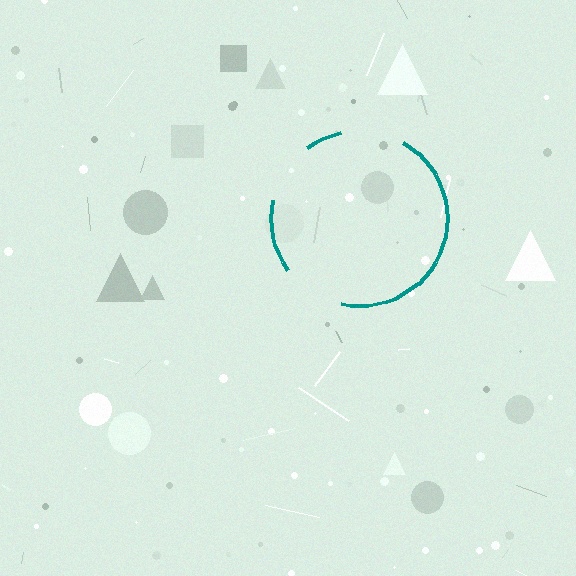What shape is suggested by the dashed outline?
The dashed outline suggests a circle.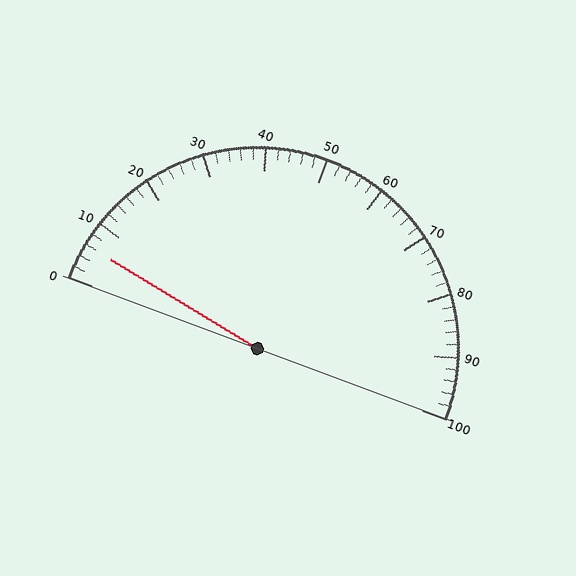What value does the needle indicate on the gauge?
The needle indicates approximately 6.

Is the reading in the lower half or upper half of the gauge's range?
The reading is in the lower half of the range (0 to 100).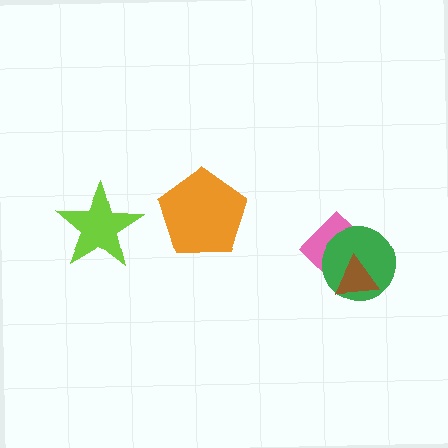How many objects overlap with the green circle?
2 objects overlap with the green circle.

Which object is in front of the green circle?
The brown triangle is in front of the green circle.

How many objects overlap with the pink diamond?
2 objects overlap with the pink diamond.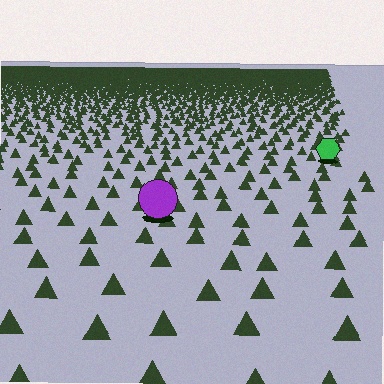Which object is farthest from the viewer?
The green hexagon is farthest from the viewer. It appears smaller and the ground texture around it is denser.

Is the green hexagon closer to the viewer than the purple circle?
No. The purple circle is closer — you can tell from the texture gradient: the ground texture is coarser near it.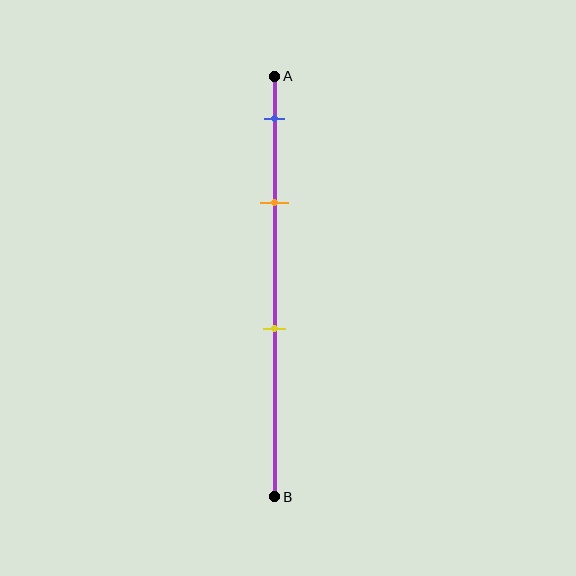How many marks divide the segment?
There are 3 marks dividing the segment.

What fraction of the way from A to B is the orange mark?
The orange mark is approximately 30% (0.3) of the way from A to B.